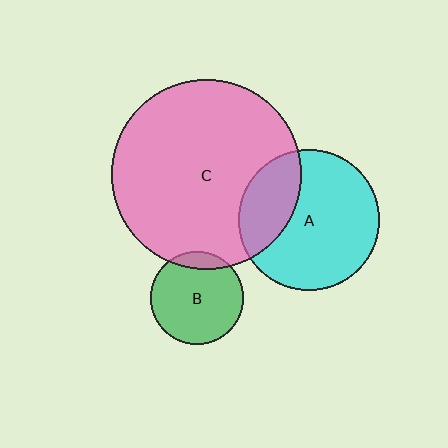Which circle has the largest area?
Circle C (pink).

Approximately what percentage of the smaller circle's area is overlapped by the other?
Approximately 10%.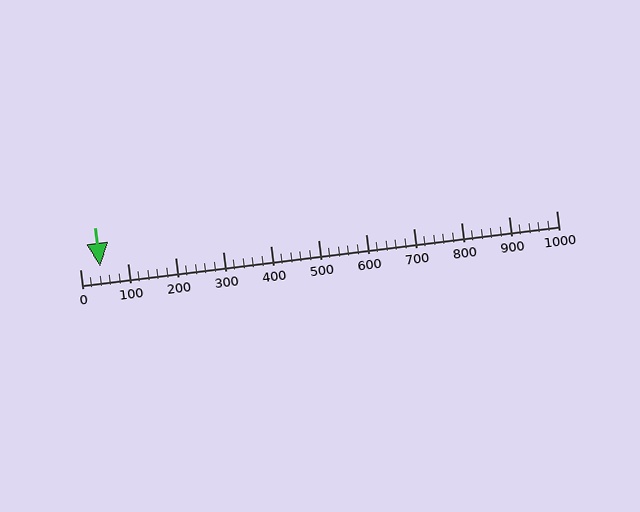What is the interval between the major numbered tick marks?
The major tick marks are spaced 100 units apart.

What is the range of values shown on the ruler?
The ruler shows values from 0 to 1000.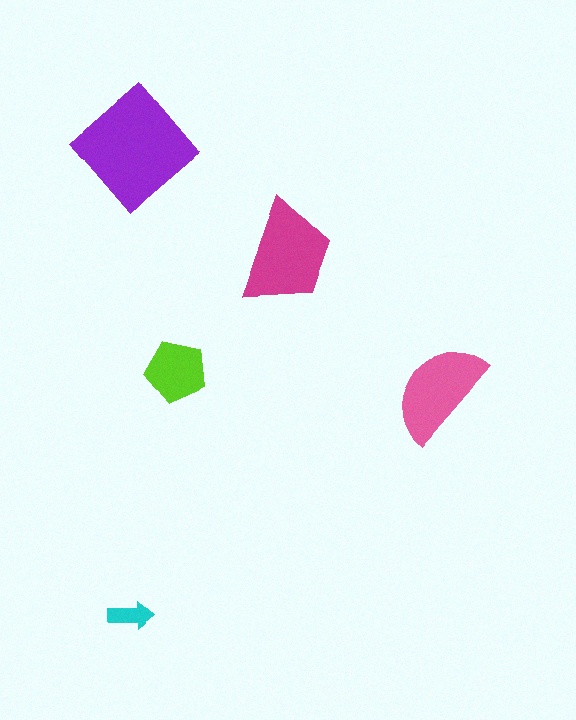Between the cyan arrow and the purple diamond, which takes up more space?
The purple diamond.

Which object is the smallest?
The cyan arrow.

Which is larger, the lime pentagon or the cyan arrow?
The lime pentagon.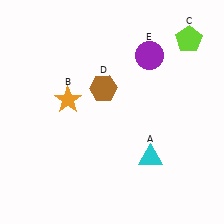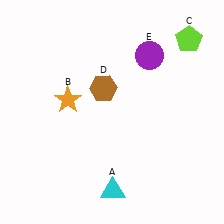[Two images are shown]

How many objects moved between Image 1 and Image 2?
1 object moved between the two images.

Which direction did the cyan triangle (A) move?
The cyan triangle (A) moved left.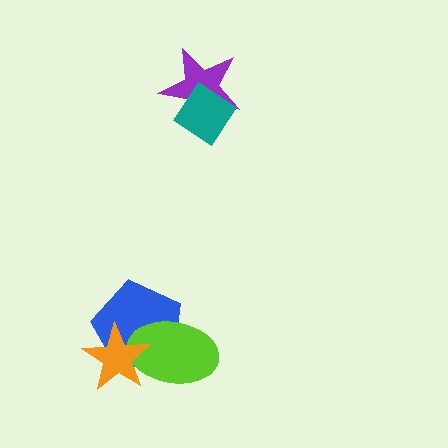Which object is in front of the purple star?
The teal diamond is in front of the purple star.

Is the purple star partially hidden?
Yes, it is partially covered by another shape.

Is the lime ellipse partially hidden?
Yes, it is partially covered by another shape.